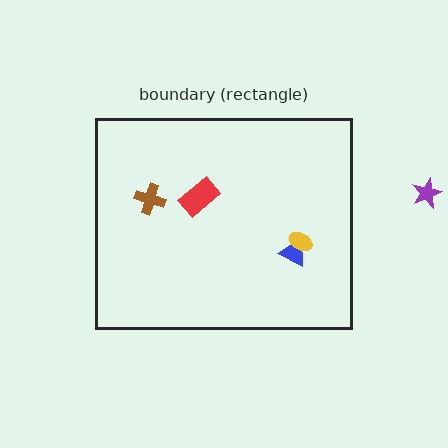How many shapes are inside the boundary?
4 inside, 1 outside.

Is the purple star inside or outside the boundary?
Outside.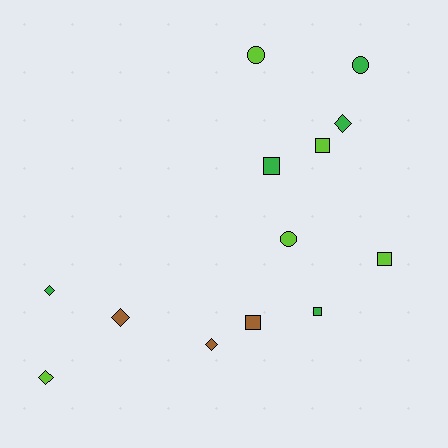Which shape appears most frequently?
Square, with 5 objects.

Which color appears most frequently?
Green, with 5 objects.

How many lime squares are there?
There are 2 lime squares.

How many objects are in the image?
There are 13 objects.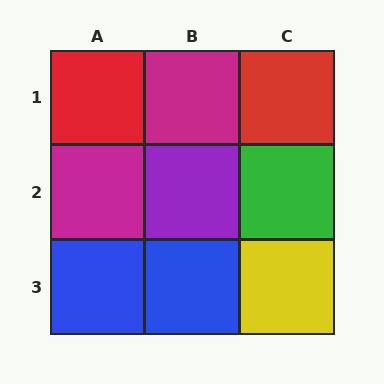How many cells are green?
1 cell is green.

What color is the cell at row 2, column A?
Magenta.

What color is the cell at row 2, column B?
Purple.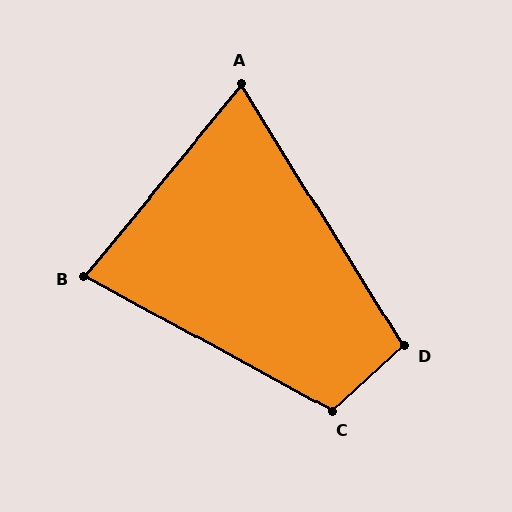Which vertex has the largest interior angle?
C, at approximately 109 degrees.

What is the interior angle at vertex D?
Approximately 101 degrees (obtuse).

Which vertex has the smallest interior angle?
A, at approximately 71 degrees.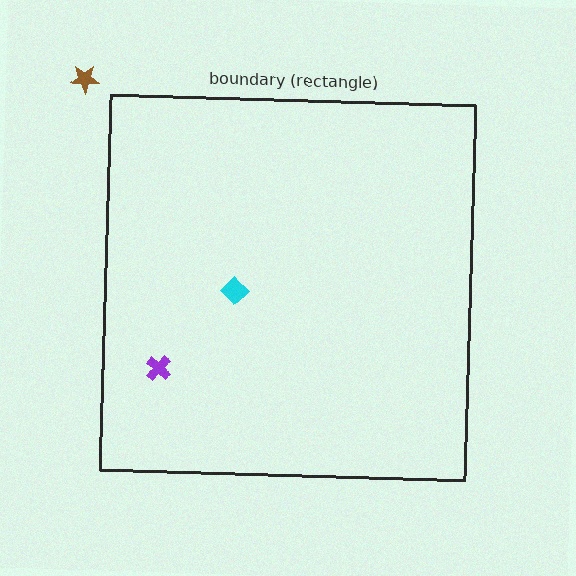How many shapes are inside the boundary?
2 inside, 1 outside.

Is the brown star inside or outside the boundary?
Outside.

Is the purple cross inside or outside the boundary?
Inside.